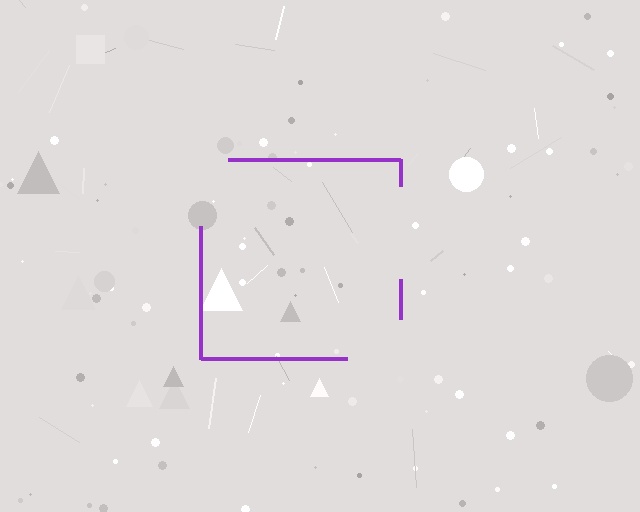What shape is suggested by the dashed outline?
The dashed outline suggests a square.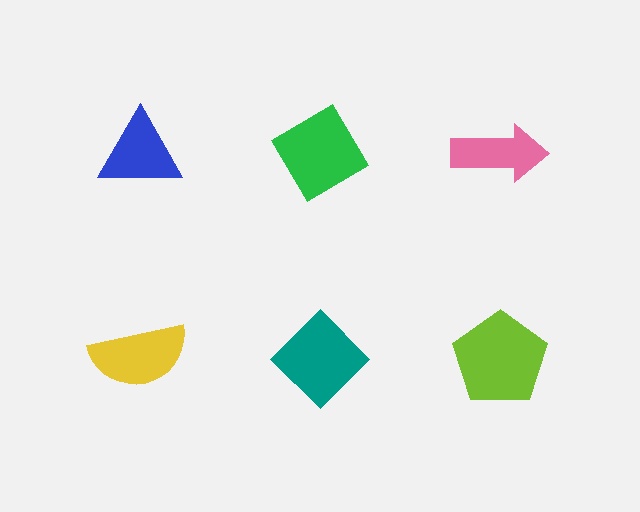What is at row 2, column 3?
A lime pentagon.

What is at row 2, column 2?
A teal diamond.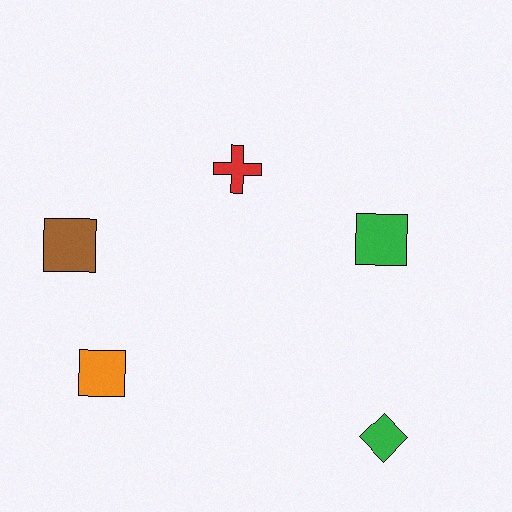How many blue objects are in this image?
There are no blue objects.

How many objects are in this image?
There are 5 objects.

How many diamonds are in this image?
There is 1 diamond.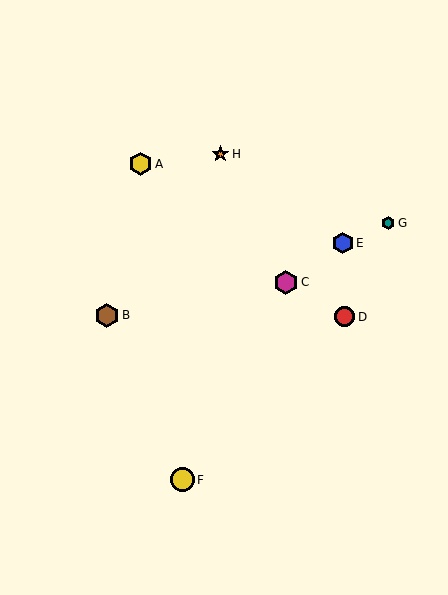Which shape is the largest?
The brown hexagon (labeled B) is the largest.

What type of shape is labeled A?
Shape A is a yellow hexagon.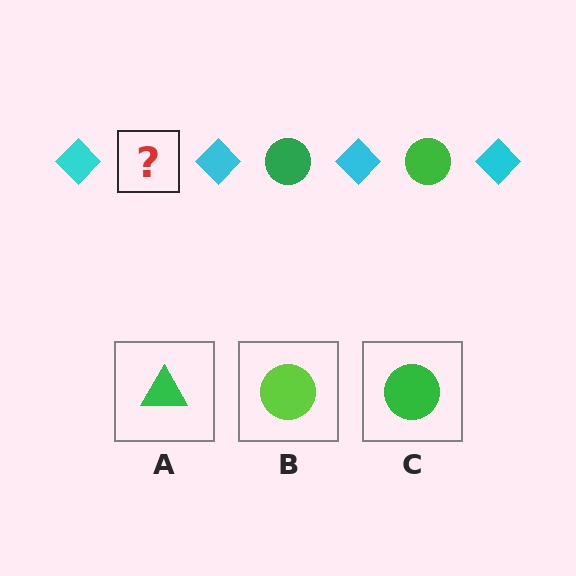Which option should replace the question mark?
Option C.